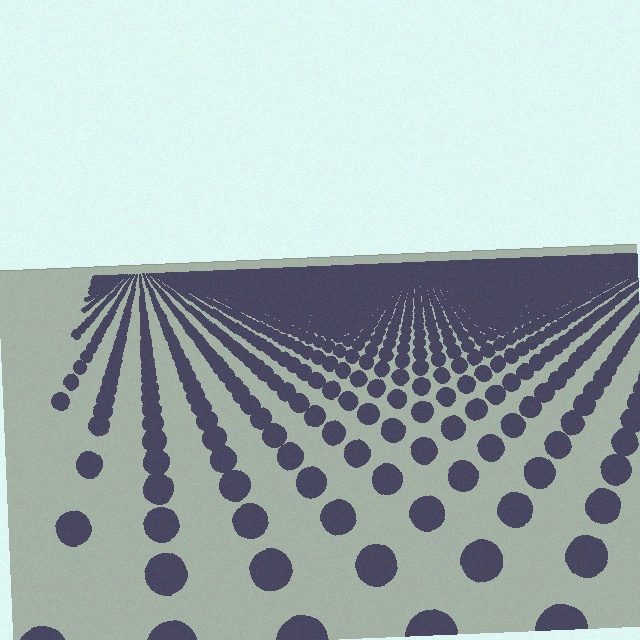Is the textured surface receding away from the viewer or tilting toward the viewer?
The surface is receding away from the viewer. Texture elements get smaller and denser toward the top.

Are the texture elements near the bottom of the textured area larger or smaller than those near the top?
Larger. Near the bottom, elements are closer to the viewer and appear at a bigger on-screen size.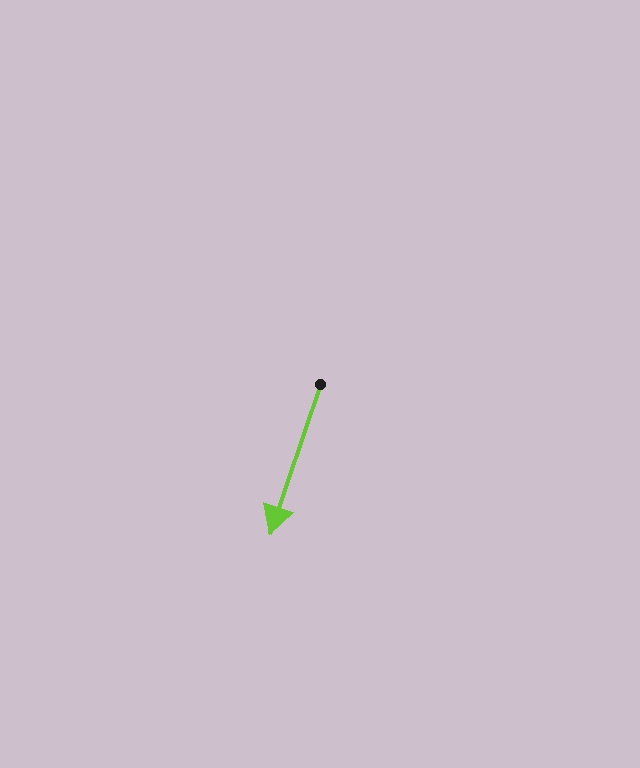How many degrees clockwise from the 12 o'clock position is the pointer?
Approximately 199 degrees.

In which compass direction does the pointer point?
South.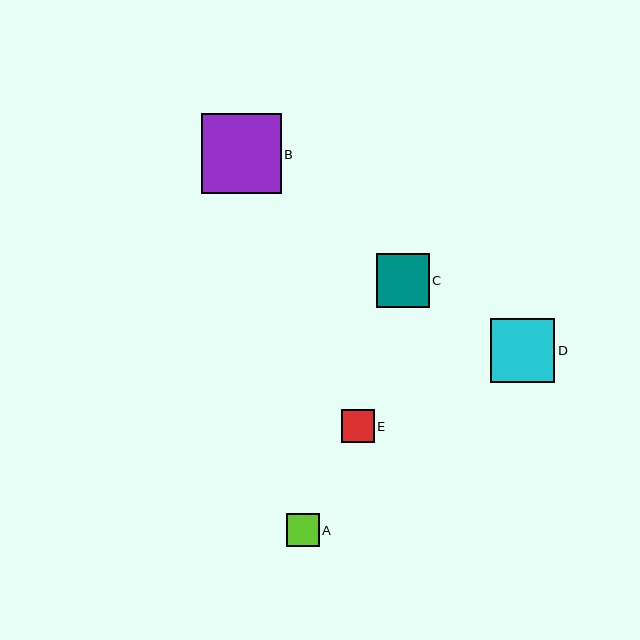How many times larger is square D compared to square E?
Square D is approximately 2.0 times the size of square E.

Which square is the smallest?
Square E is the smallest with a size of approximately 33 pixels.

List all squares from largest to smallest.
From largest to smallest: B, D, C, A, E.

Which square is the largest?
Square B is the largest with a size of approximately 80 pixels.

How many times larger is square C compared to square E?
Square C is approximately 1.6 times the size of square E.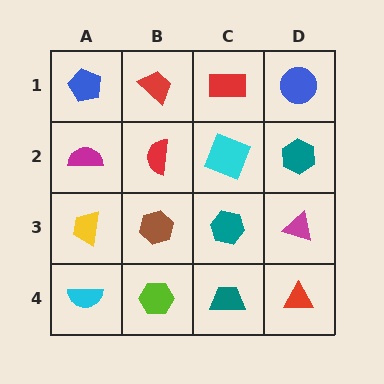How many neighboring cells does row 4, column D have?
2.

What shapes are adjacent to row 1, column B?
A red semicircle (row 2, column B), a blue pentagon (row 1, column A), a red rectangle (row 1, column C).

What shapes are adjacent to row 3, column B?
A red semicircle (row 2, column B), a lime hexagon (row 4, column B), a yellow trapezoid (row 3, column A), a teal hexagon (row 3, column C).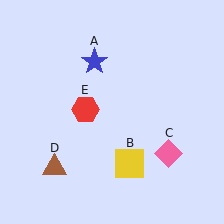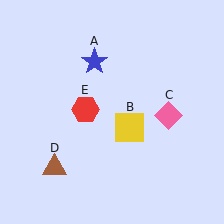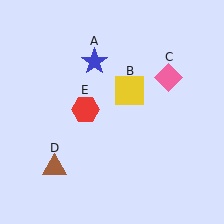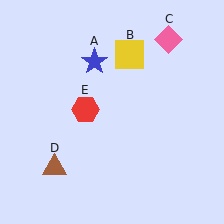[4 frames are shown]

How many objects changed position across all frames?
2 objects changed position: yellow square (object B), pink diamond (object C).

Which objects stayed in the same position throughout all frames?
Blue star (object A) and brown triangle (object D) and red hexagon (object E) remained stationary.